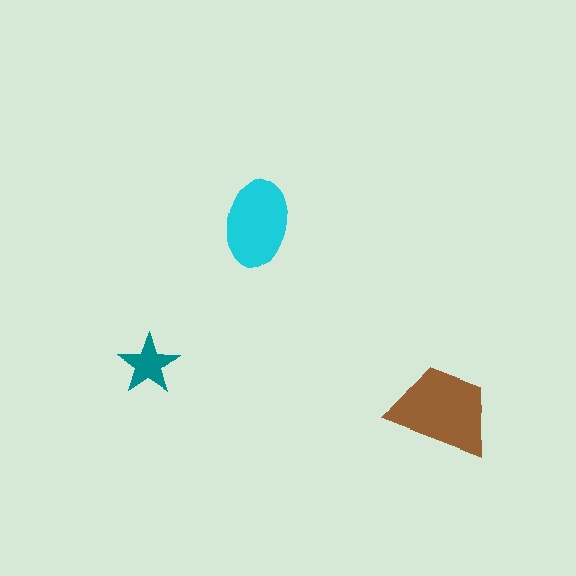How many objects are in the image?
There are 3 objects in the image.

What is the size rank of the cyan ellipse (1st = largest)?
2nd.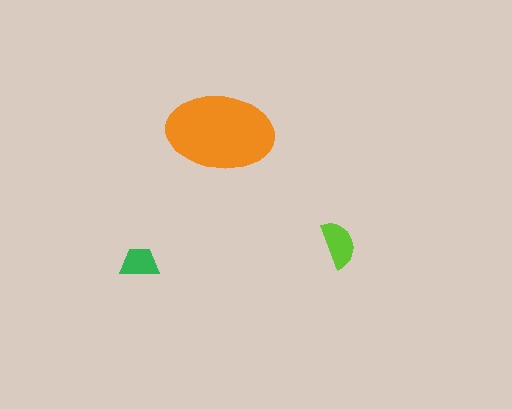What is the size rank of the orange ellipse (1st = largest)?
1st.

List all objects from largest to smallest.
The orange ellipse, the lime semicircle, the green trapezoid.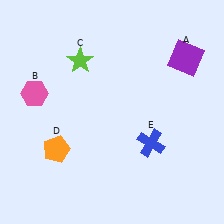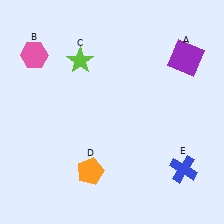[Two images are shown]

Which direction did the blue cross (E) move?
The blue cross (E) moved right.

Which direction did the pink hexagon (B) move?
The pink hexagon (B) moved up.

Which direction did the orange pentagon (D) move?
The orange pentagon (D) moved right.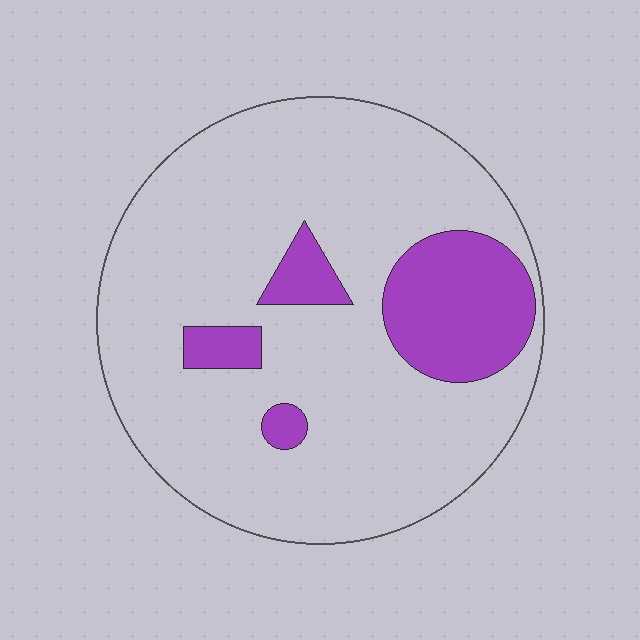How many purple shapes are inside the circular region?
4.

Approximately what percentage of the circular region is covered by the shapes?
Approximately 20%.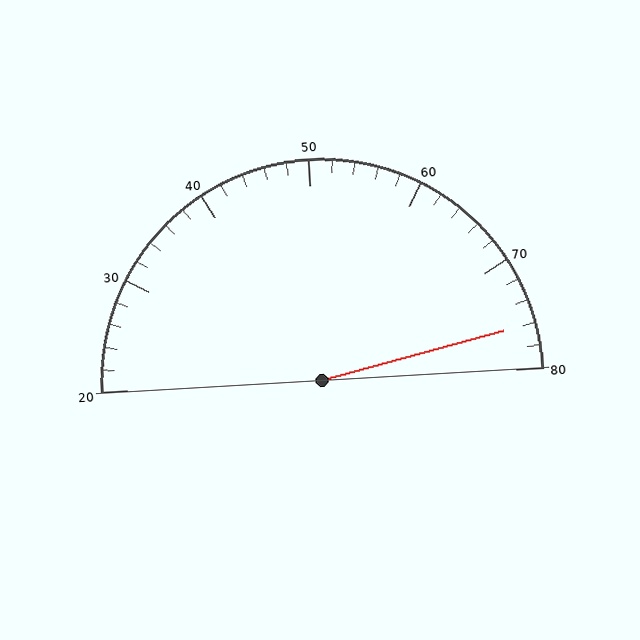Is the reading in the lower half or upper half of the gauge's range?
The reading is in the upper half of the range (20 to 80).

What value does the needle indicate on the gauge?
The needle indicates approximately 76.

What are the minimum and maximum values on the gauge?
The gauge ranges from 20 to 80.